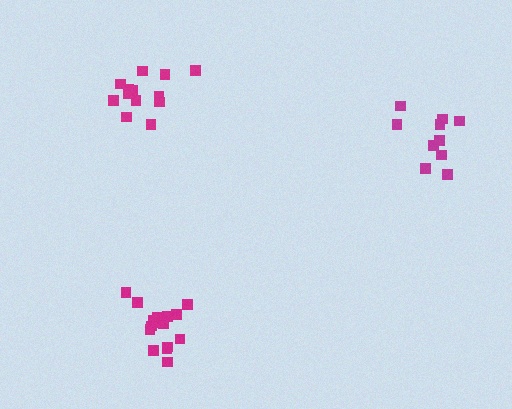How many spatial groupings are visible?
There are 3 spatial groupings.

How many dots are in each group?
Group 1: 13 dots, Group 2: 16 dots, Group 3: 10 dots (39 total).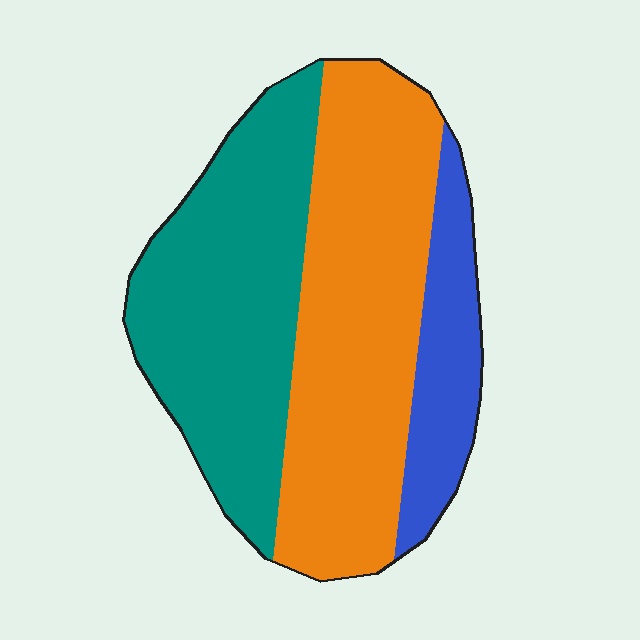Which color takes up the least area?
Blue, at roughly 15%.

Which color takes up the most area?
Orange, at roughly 45%.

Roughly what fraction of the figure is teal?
Teal covers 40% of the figure.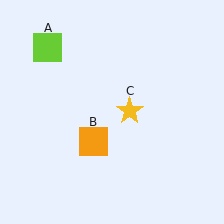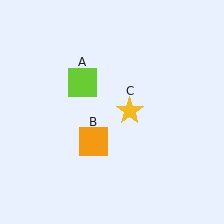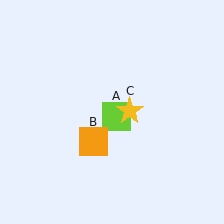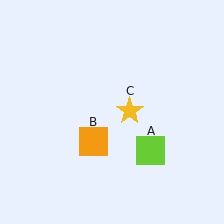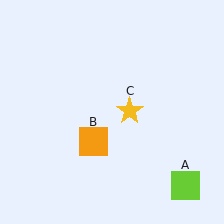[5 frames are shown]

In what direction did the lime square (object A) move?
The lime square (object A) moved down and to the right.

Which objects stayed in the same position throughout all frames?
Orange square (object B) and yellow star (object C) remained stationary.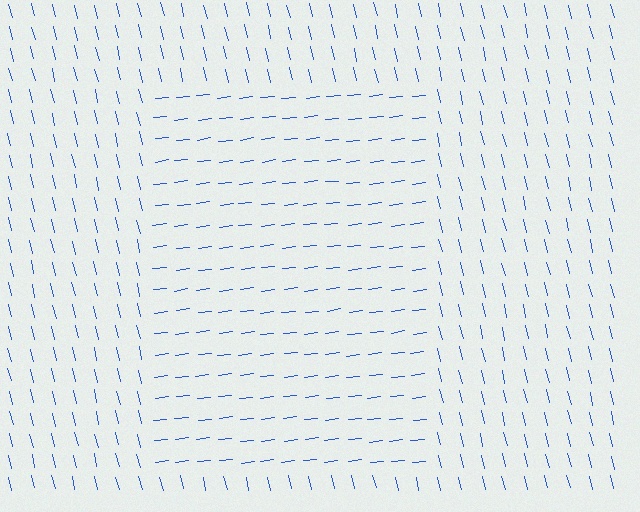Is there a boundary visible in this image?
Yes, there is a texture boundary formed by a change in line orientation.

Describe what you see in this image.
The image is filled with small blue line segments. A rectangle region in the image has lines oriented differently from the surrounding lines, creating a visible texture boundary.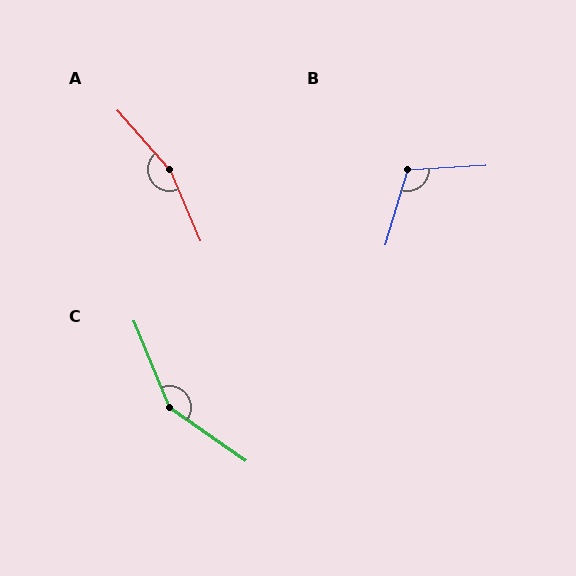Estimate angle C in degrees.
Approximately 148 degrees.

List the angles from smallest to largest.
B (110°), C (148°), A (161°).